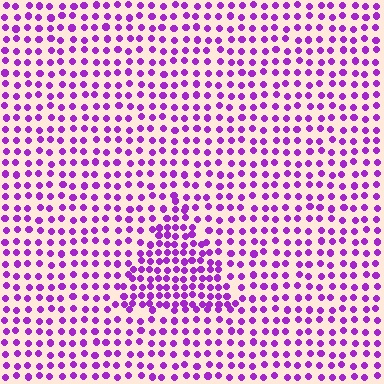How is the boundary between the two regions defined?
The boundary is defined by a change in element density (approximately 1.7x ratio). All elements are the same color, size, and shape.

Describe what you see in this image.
The image contains small purple elements arranged at two different densities. A triangle-shaped region is visible where the elements are more densely packed than the surrounding area.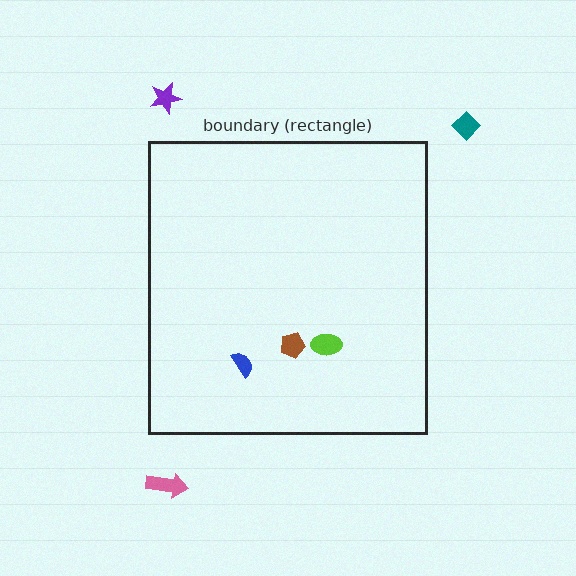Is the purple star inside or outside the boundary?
Outside.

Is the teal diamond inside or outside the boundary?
Outside.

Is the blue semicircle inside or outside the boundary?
Inside.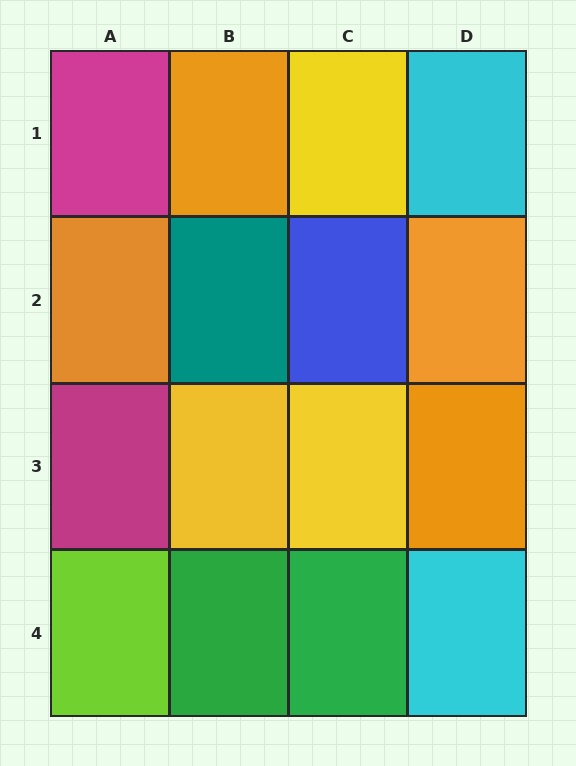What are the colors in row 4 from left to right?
Lime, green, green, cyan.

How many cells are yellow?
3 cells are yellow.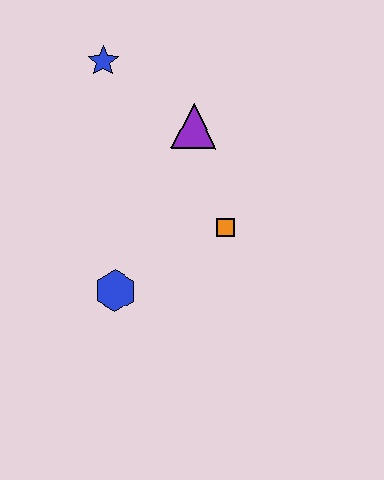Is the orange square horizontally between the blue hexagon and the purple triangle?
No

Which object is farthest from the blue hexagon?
The blue star is farthest from the blue hexagon.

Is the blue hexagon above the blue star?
No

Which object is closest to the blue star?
The purple triangle is closest to the blue star.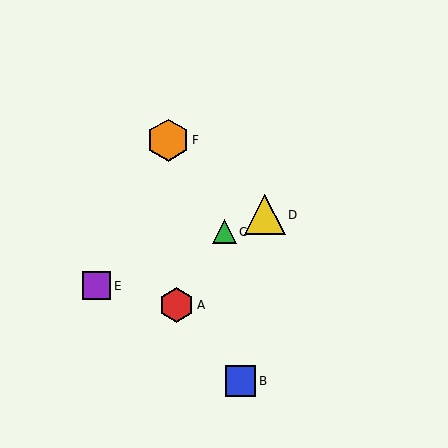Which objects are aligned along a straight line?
Objects C, D, E are aligned along a straight line.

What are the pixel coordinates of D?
Object D is at (265, 215).